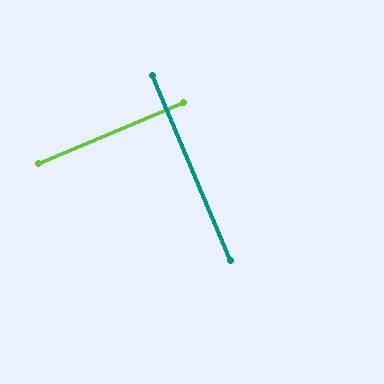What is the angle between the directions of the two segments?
Approximately 90 degrees.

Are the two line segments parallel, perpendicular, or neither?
Perpendicular — they meet at approximately 90°.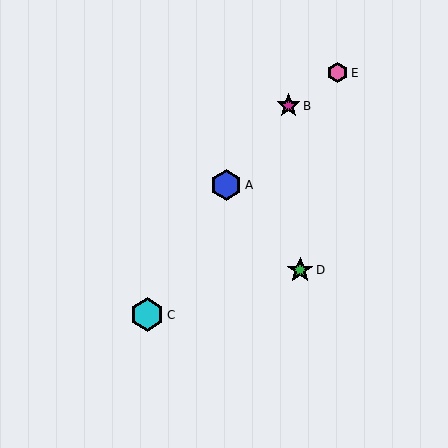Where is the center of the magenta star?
The center of the magenta star is at (289, 106).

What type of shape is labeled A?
Shape A is a blue hexagon.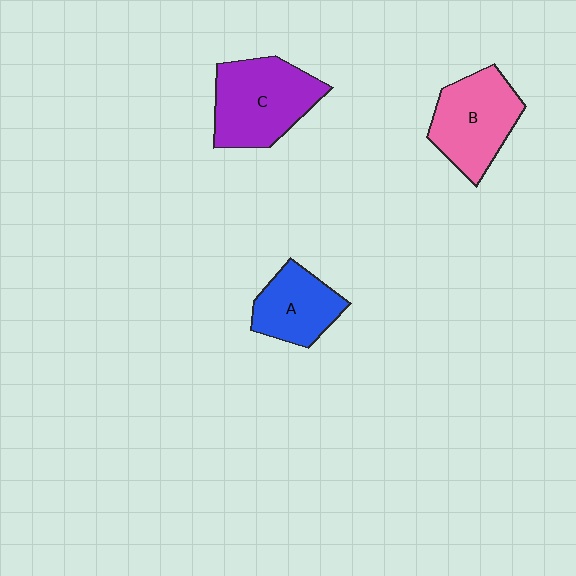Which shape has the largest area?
Shape C (purple).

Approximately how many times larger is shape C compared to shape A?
Approximately 1.5 times.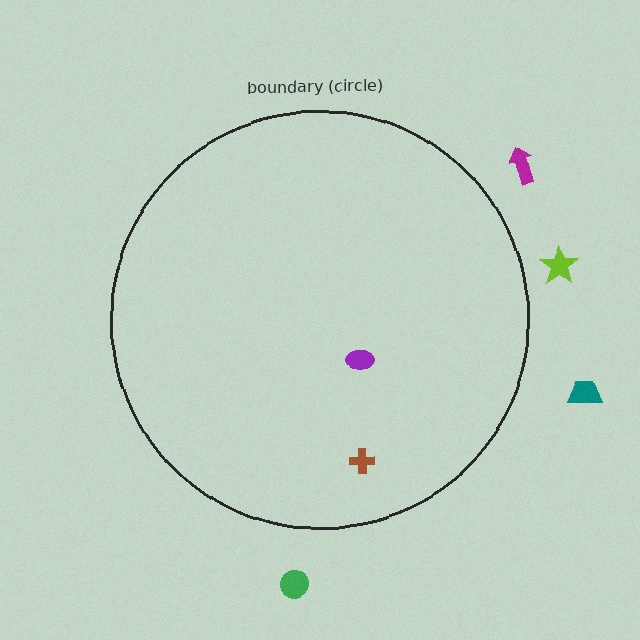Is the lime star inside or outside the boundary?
Outside.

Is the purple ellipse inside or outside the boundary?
Inside.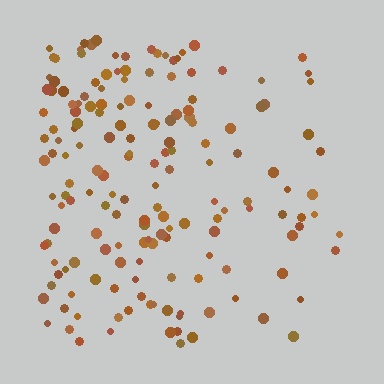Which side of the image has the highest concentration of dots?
The left.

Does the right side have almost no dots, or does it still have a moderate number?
Still a moderate number, just noticeably fewer than the left.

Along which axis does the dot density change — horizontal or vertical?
Horizontal.